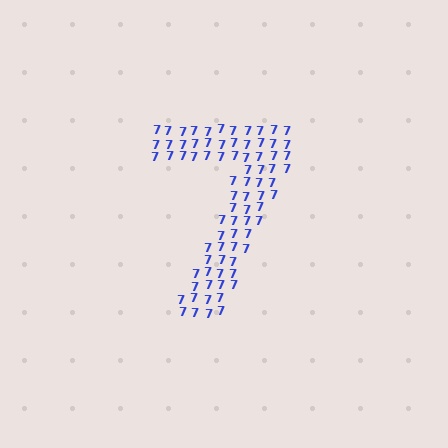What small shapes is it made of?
It is made of small digit 7's.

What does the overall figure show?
The overall figure shows the digit 7.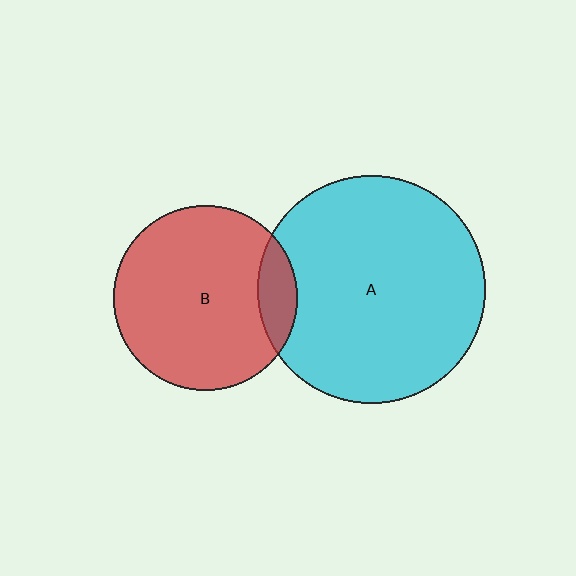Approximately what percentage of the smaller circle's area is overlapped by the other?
Approximately 10%.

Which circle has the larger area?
Circle A (cyan).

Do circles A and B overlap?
Yes.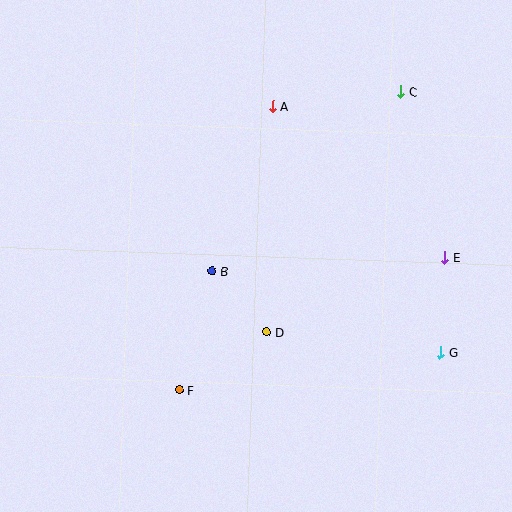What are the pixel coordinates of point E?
Point E is at (445, 258).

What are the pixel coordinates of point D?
Point D is at (267, 332).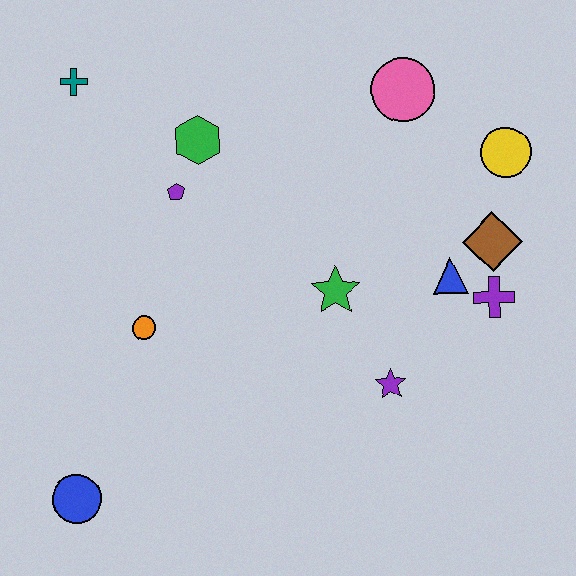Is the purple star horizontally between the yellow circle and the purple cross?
No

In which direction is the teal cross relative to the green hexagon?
The teal cross is to the left of the green hexagon.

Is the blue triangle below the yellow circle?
Yes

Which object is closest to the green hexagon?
The purple pentagon is closest to the green hexagon.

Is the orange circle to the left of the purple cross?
Yes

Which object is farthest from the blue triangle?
The blue circle is farthest from the blue triangle.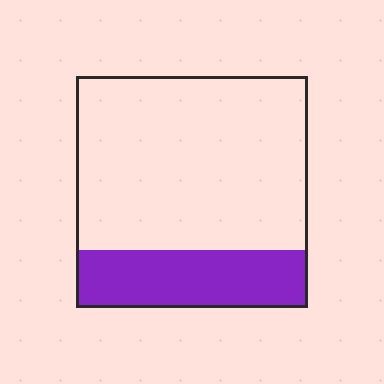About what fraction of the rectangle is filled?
About one quarter (1/4).